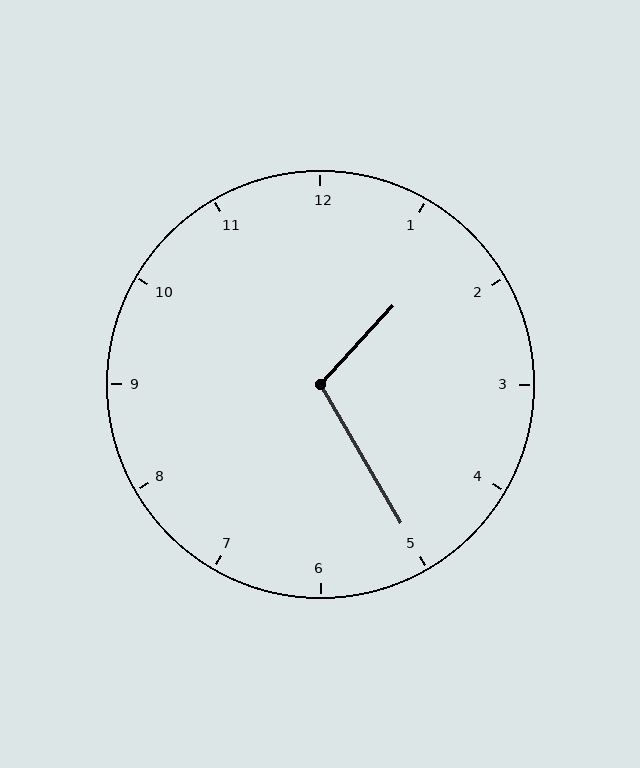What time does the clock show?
1:25.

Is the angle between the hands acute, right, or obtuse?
It is obtuse.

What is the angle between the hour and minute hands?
Approximately 108 degrees.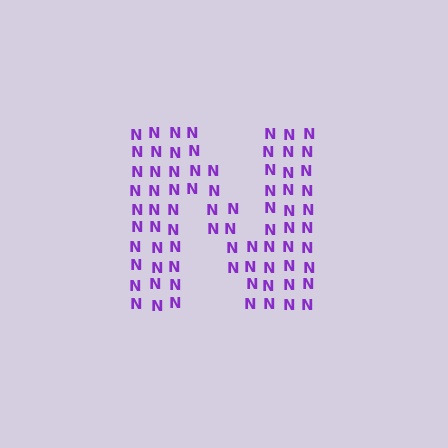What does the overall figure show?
The overall figure shows the letter N.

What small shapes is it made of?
It is made of small letter N's.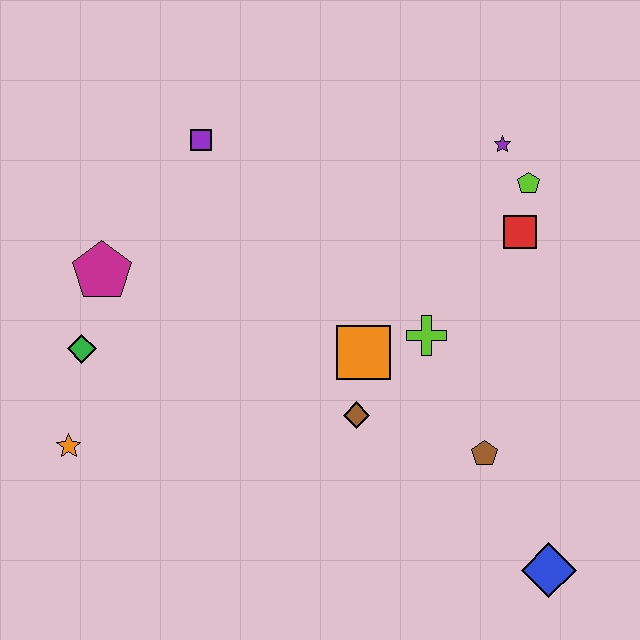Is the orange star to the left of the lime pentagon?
Yes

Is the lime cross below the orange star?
No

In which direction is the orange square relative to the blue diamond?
The orange square is above the blue diamond.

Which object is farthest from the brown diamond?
The purple square is farthest from the brown diamond.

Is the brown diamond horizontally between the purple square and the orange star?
No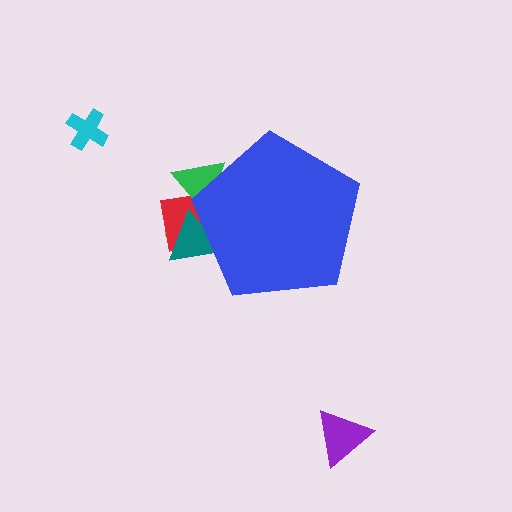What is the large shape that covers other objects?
A blue pentagon.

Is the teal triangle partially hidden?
Yes, the teal triangle is partially hidden behind the blue pentagon.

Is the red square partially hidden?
Yes, the red square is partially hidden behind the blue pentagon.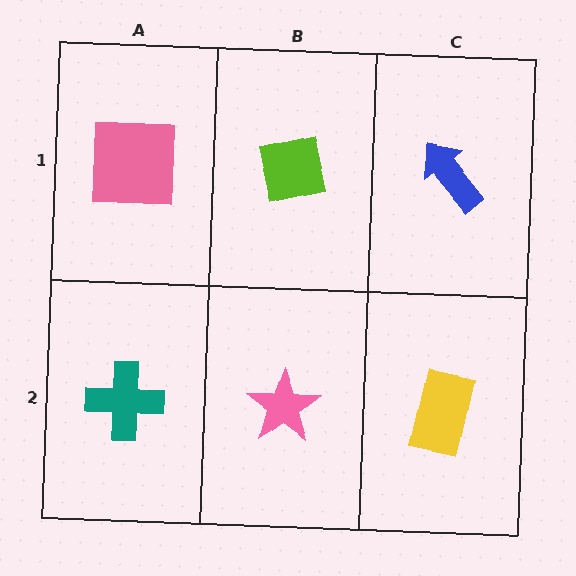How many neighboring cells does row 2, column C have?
2.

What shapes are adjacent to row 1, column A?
A teal cross (row 2, column A), a lime square (row 1, column B).